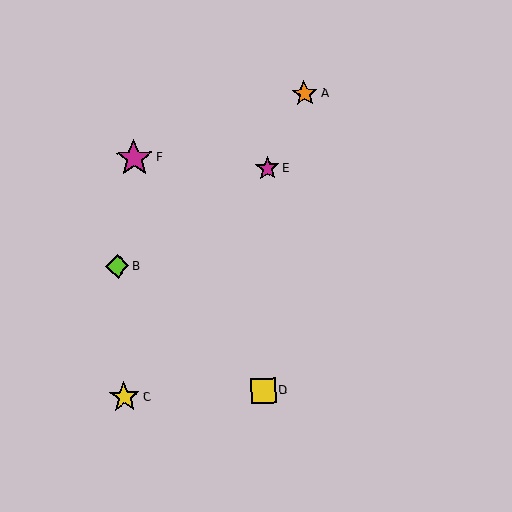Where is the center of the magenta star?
The center of the magenta star is at (267, 168).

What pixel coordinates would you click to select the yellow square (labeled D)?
Click at (263, 391) to select the yellow square D.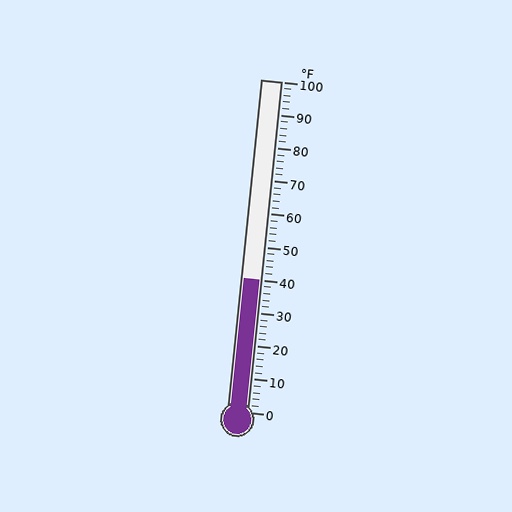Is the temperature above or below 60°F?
The temperature is below 60°F.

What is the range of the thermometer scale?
The thermometer scale ranges from 0°F to 100°F.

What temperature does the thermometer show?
The thermometer shows approximately 40°F.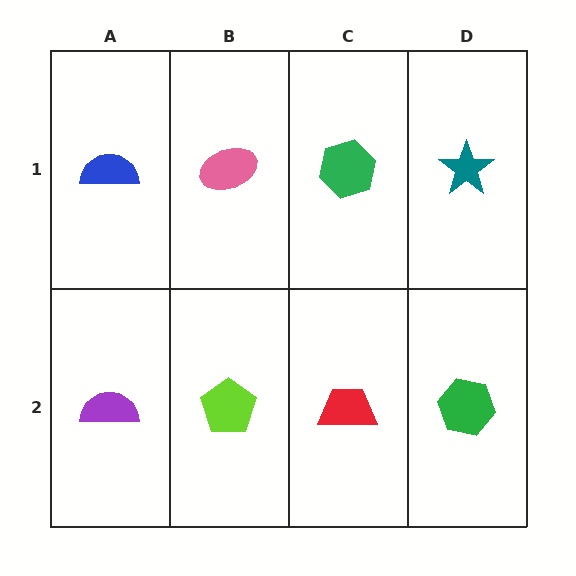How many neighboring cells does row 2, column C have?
3.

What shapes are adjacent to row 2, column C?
A green hexagon (row 1, column C), a lime pentagon (row 2, column B), a green hexagon (row 2, column D).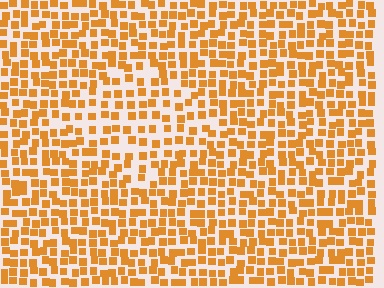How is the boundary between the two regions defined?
The boundary is defined by a change in element density (approximately 1.6x ratio). All elements are the same color, size, and shape.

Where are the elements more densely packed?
The elements are more densely packed outside the diamond boundary.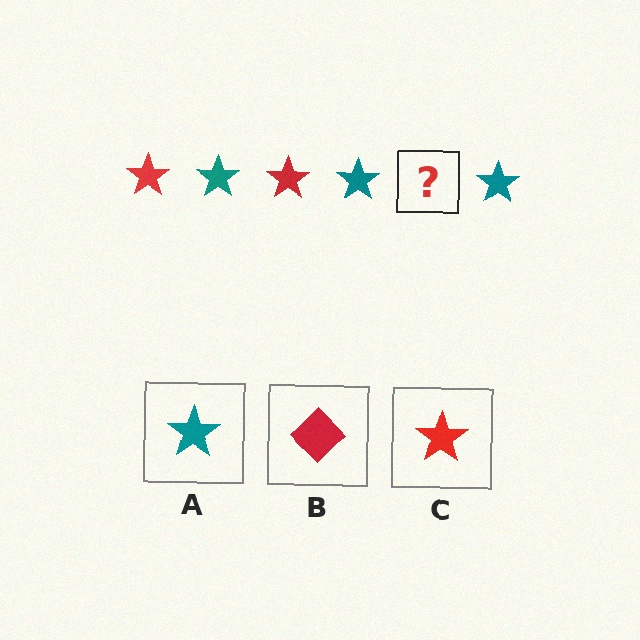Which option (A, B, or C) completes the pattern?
C.